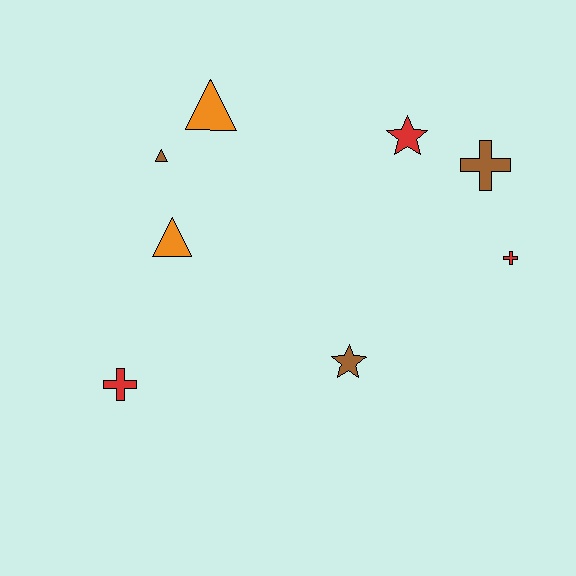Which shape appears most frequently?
Cross, with 3 objects.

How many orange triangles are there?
There are 2 orange triangles.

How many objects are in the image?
There are 8 objects.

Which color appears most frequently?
Red, with 3 objects.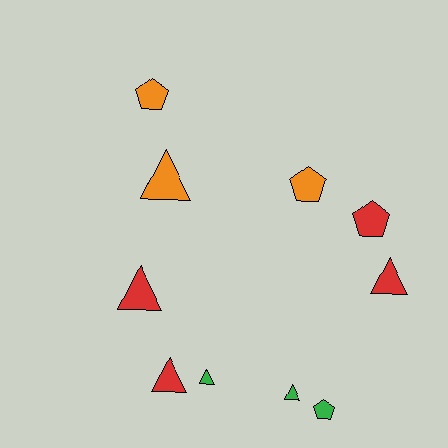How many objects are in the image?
There are 10 objects.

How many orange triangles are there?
There is 1 orange triangle.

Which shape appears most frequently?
Triangle, with 6 objects.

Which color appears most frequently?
Red, with 4 objects.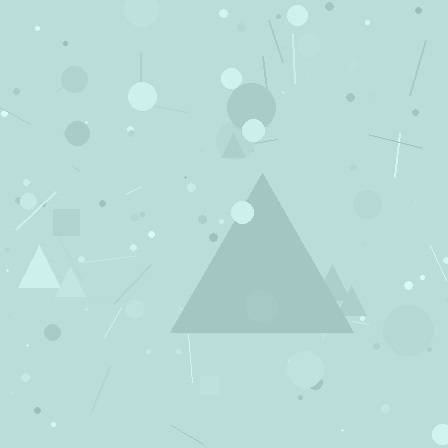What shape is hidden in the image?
A triangle is hidden in the image.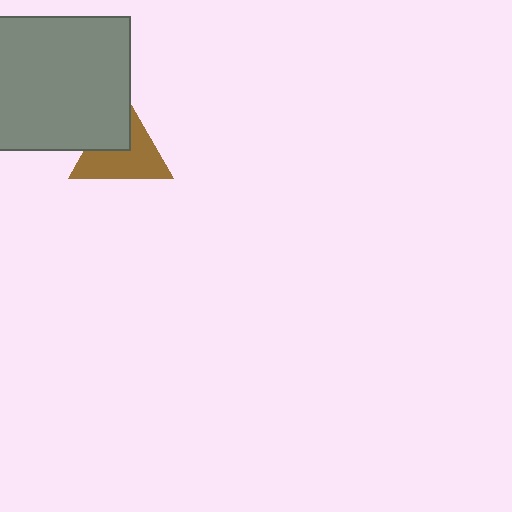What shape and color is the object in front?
The object in front is a gray square.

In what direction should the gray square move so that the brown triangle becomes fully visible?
The gray square should move toward the upper-left. That is the shortest direction to clear the overlap and leave the brown triangle fully visible.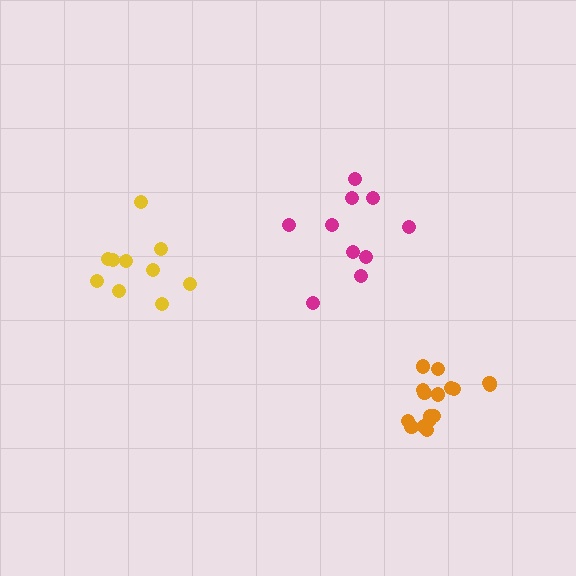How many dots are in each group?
Group 1: 16 dots, Group 2: 10 dots, Group 3: 10 dots (36 total).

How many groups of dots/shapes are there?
There are 3 groups.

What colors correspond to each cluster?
The clusters are colored: orange, yellow, magenta.